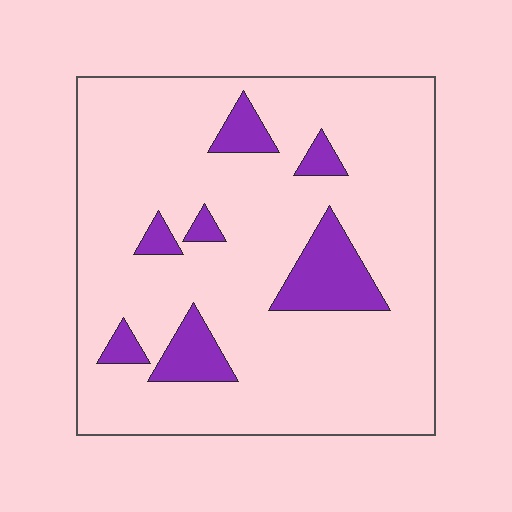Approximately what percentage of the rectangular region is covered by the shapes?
Approximately 15%.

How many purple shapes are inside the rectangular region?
7.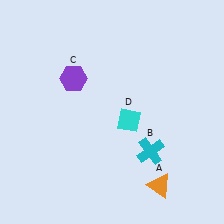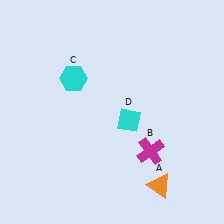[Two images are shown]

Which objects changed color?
B changed from cyan to magenta. C changed from purple to cyan.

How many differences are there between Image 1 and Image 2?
There are 2 differences between the two images.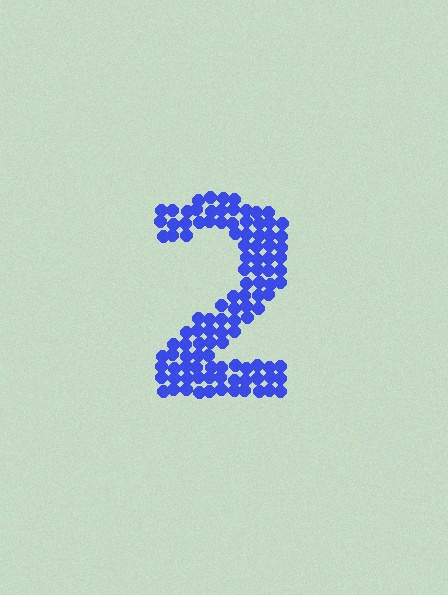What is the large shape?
The large shape is the digit 2.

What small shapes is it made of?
It is made of small circles.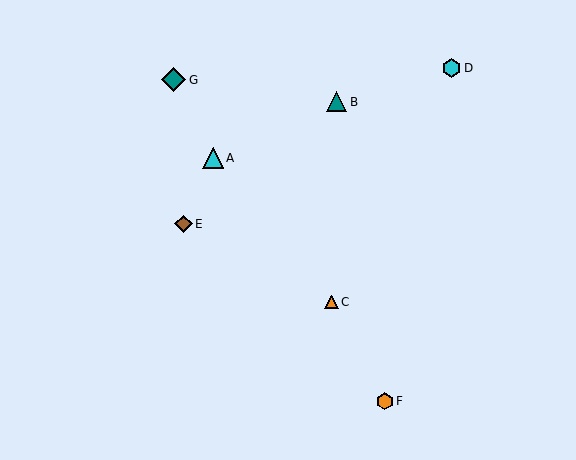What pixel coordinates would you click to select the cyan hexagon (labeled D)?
Click at (451, 68) to select the cyan hexagon D.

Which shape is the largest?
The teal diamond (labeled G) is the largest.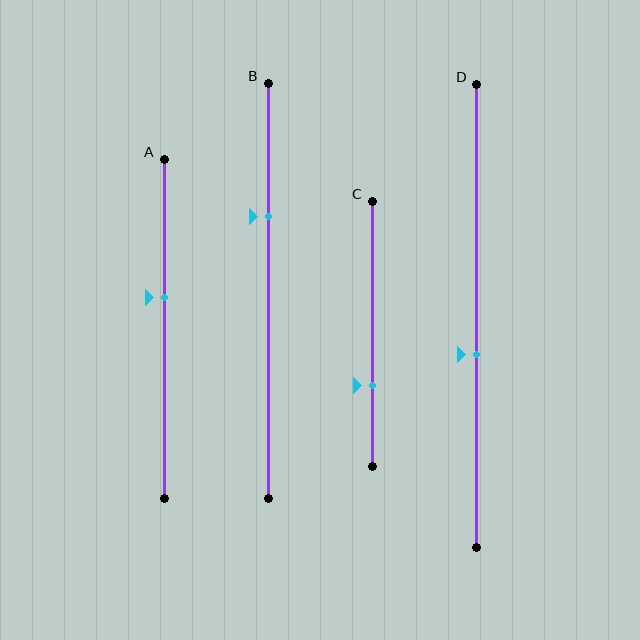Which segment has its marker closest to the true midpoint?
Segment D has its marker closest to the true midpoint.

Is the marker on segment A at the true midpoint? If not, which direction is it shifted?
No, the marker on segment A is shifted upward by about 9% of the segment length.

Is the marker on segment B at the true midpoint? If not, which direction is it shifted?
No, the marker on segment B is shifted upward by about 18% of the segment length.